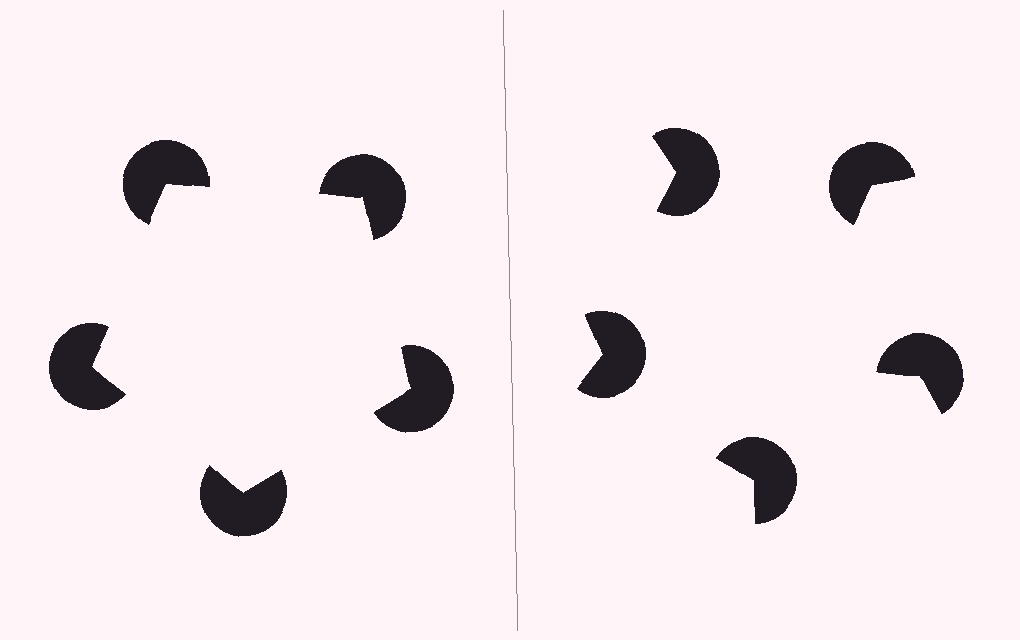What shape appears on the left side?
An illusory pentagon.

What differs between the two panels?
The pac-man discs are positioned identically on both sides; only the wedge orientations differ. On the left they align to a pentagon; on the right they are misaligned.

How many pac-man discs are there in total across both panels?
10 — 5 on each side.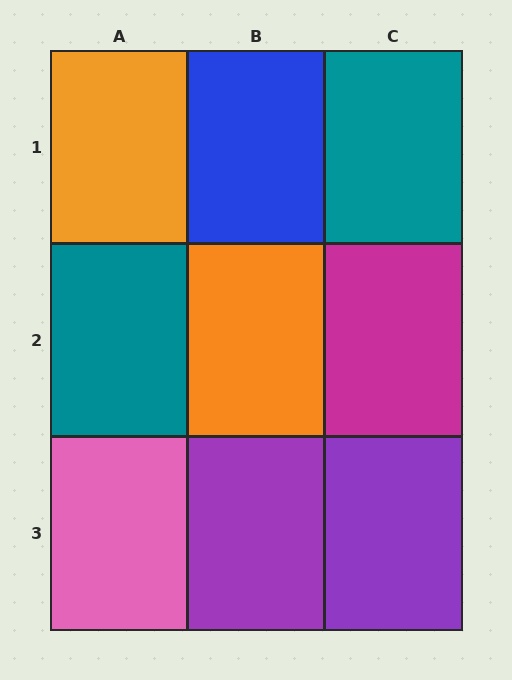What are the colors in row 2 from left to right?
Teal, orange, magenta.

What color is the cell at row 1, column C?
Teal.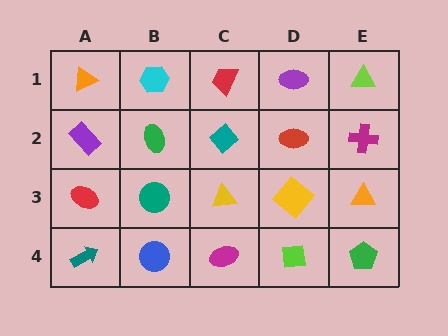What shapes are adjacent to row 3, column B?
A green ellipse (row 2, column B), a blue circle (row 4, column B), a red ellipse (row 3, column A), a yellow triangle (row 3, column C).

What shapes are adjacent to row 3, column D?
A red ellipse (row 2, column D), a lime square (row 4, column D), a yellow triangle (row 3, column C), an orange triangle (row 3, column E).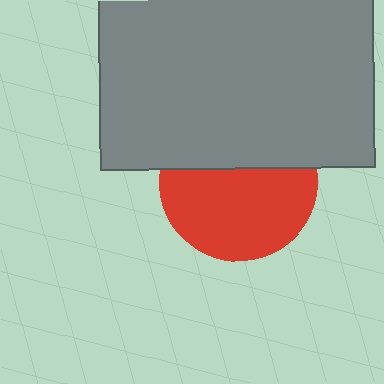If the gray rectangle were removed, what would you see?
You would see the complete red circle.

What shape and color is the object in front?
The object in front is a gray rectangle.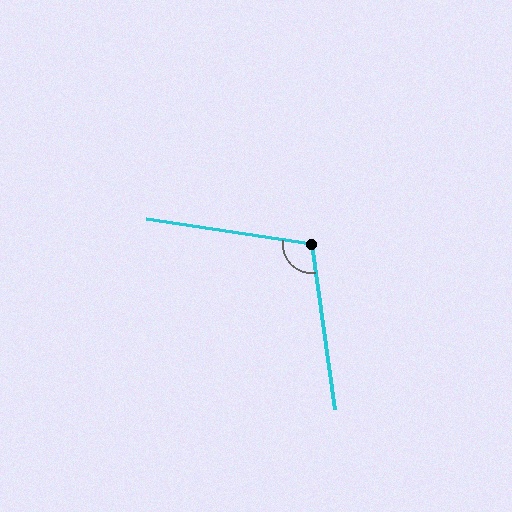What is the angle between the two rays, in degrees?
Approximately 106 degrees.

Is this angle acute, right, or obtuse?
It is obtuse.